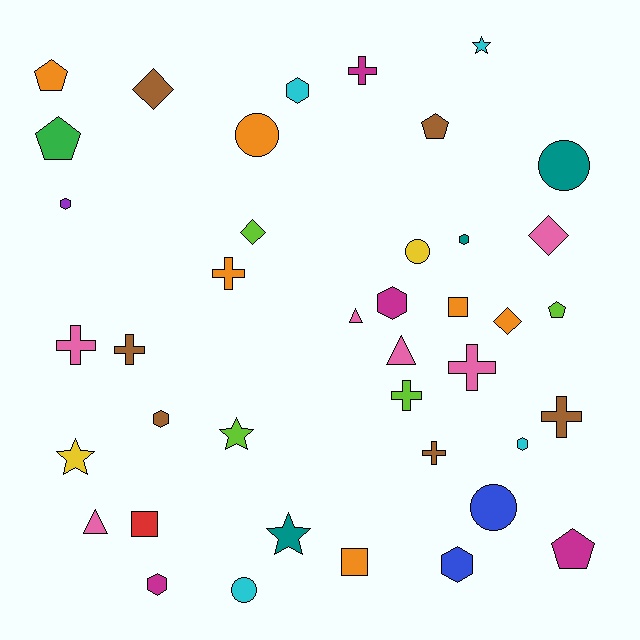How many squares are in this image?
There are 3 squares.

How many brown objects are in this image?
There are 6 brown objects.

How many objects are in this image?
There are 40 objects.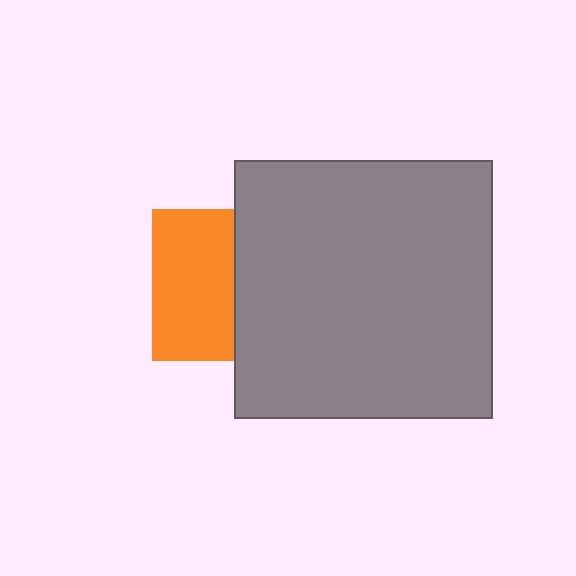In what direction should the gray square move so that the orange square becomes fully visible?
The gray square should move right. That is the shortest direction to clear the overlap and leave the orange square fully visible.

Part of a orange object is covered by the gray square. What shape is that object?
It is a square.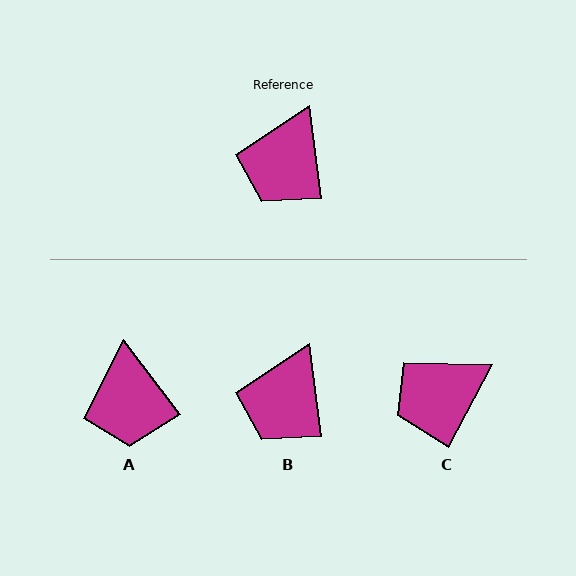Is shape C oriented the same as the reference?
No, it is off by about 35 degrees.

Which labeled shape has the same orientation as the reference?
B.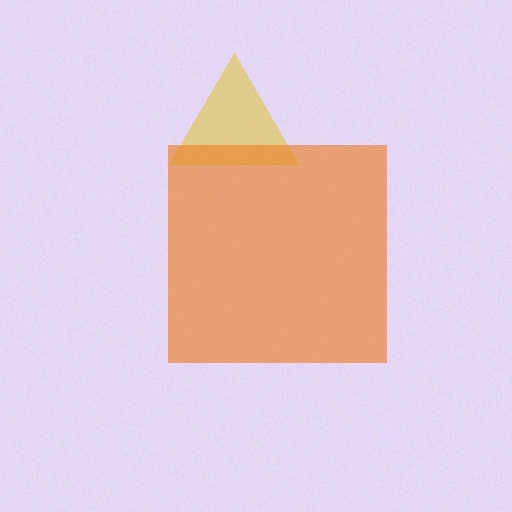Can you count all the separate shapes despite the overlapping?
Yes, there are 2 separate shapes.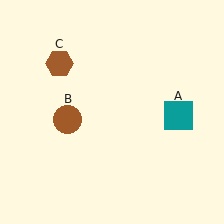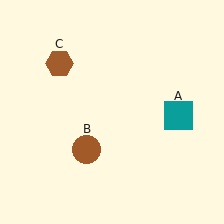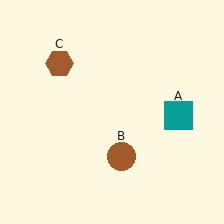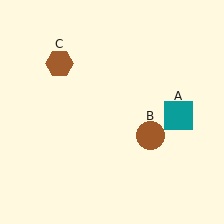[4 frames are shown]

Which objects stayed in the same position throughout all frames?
Teal square (object A) and brown hexagon (object C) remained stationary.